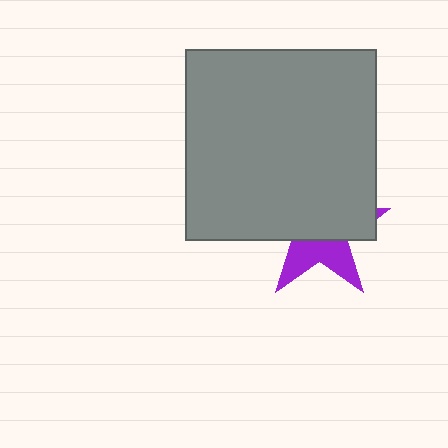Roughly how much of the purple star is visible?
A small part of it is visible (roughly 37%).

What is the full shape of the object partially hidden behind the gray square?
The partially hidden object is a purple star.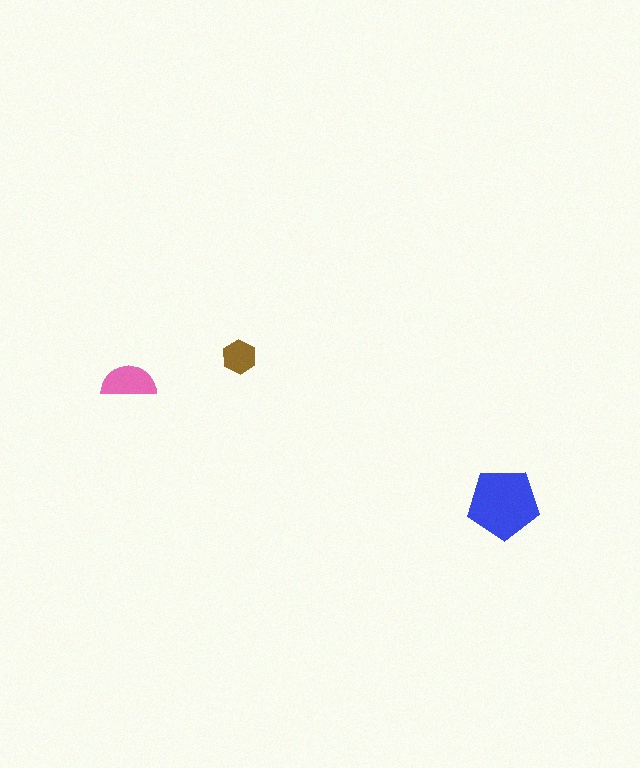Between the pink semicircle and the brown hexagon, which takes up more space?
The pink semicircle.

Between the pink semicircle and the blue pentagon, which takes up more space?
The blue pentagon.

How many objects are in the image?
There are 3 objects in the image.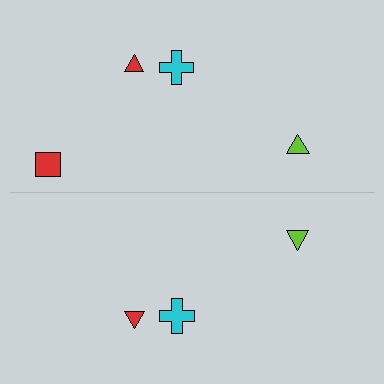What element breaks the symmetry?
A red square is missing from the bottom side.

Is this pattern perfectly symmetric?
No, the pattern is not perfectly symmetric. A red square is missing from the bottom side.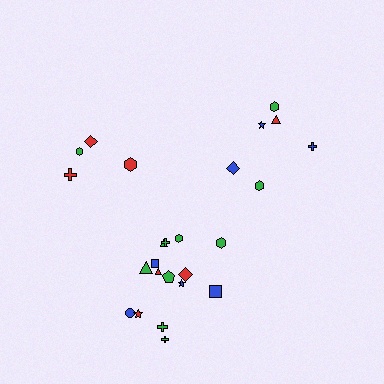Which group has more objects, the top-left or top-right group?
The top-right group.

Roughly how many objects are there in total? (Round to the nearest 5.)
Roughly 25 objects in total.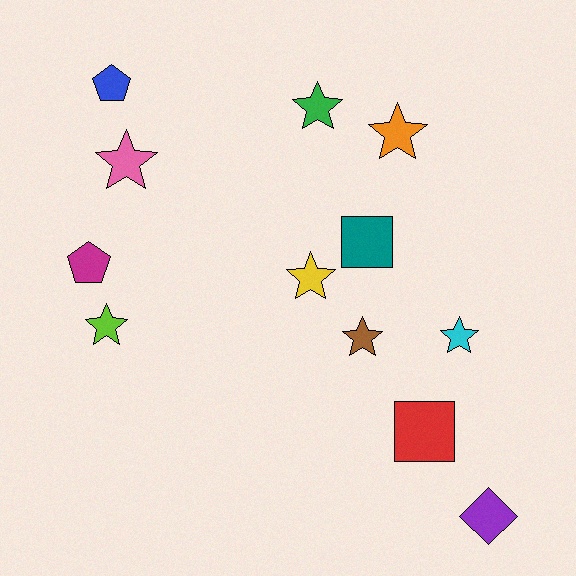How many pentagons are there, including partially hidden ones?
There are 2 pentagons.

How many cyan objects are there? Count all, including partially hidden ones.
There is 1 cyan object.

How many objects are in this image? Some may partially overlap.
There are 12 objects.